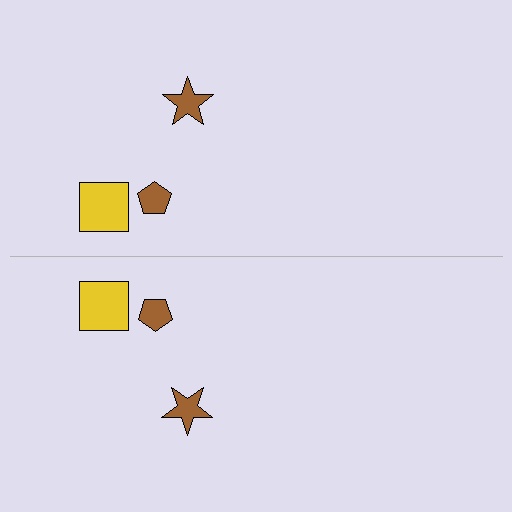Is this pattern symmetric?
Yes, this pattern has bilateral (reflection) symmetry.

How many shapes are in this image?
There are 6 shapes in this image.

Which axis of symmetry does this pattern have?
The pattern has a horizontal axis of symmetry running through the center of the image.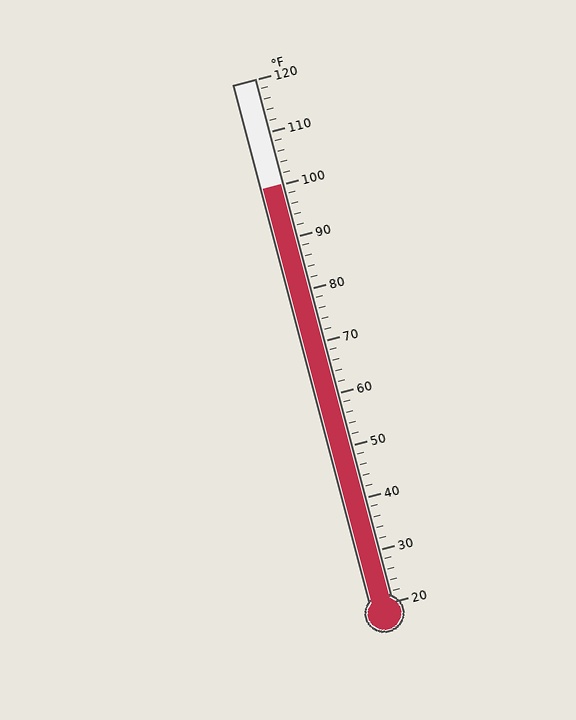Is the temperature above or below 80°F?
The temperature is above 80°F.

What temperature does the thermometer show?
The thermometer shows approximately 100°F.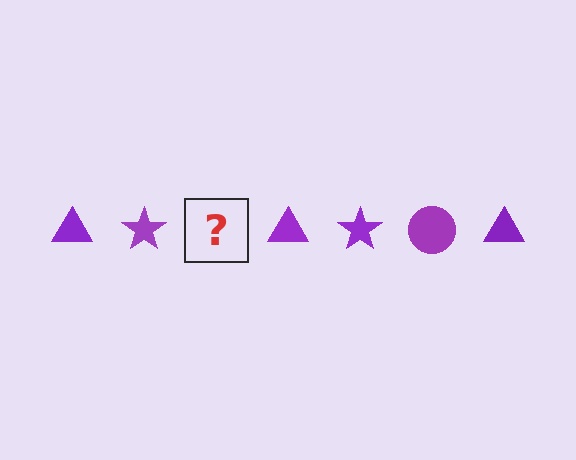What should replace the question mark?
The question mark should be replaced with a purple circle.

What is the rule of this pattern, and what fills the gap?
The rule is that the pattern cycles through triangle, star, circle shapes in purple. The gap should be filled with a purple circle.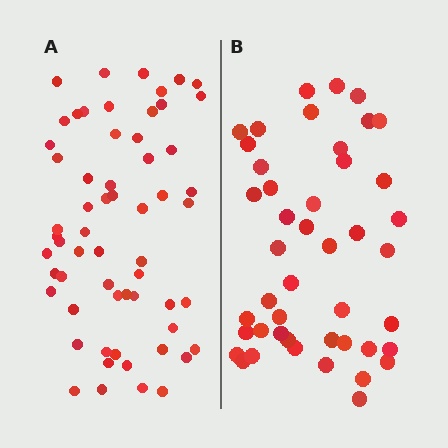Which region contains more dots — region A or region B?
Region A (the left region) has more dots.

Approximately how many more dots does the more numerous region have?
Region A has approximately 15 more dots than region B.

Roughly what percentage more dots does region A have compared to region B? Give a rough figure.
About 35% more.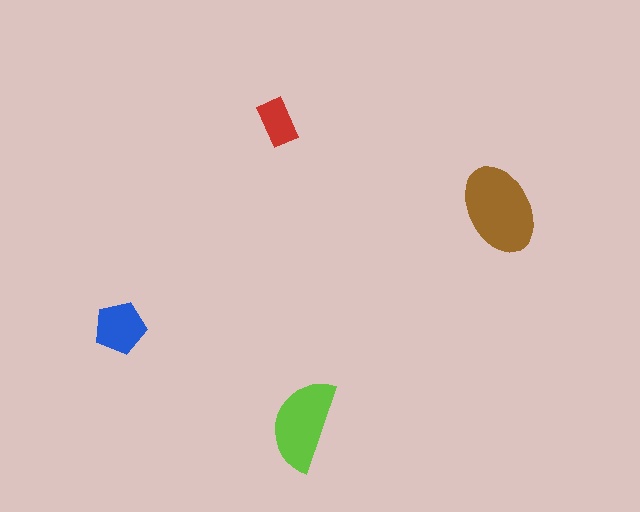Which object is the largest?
The brown ellipse.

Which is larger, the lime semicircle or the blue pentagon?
The lime semicircle.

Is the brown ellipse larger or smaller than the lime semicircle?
Larger.